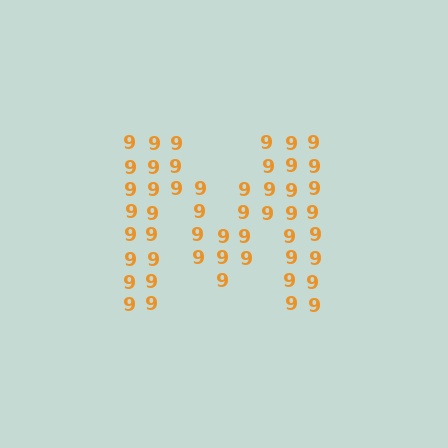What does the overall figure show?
The overall figure shows the letter M.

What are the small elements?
The small elements are digit 9's.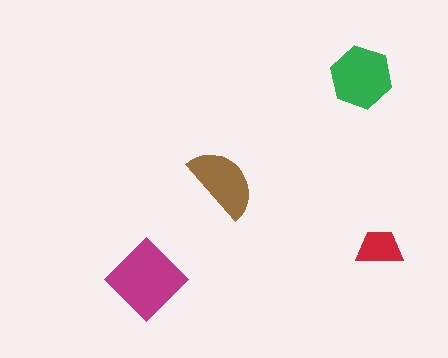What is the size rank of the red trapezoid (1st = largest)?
4th.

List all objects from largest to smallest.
The magenta diamond, the green hexagon, the brown semicircle, the red trapezoid.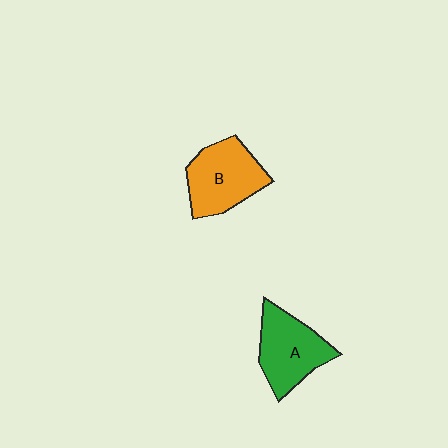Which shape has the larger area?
Shape B (orange).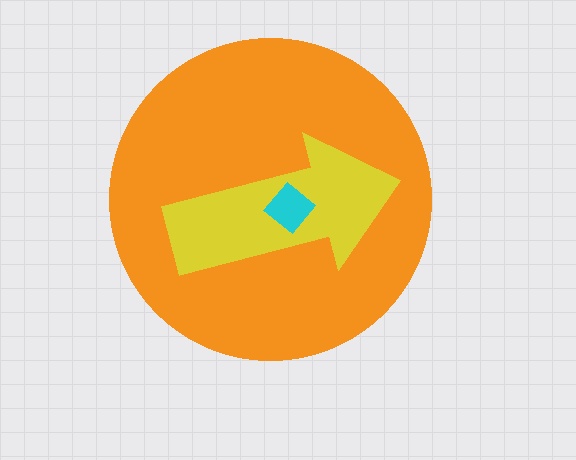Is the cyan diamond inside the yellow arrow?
Yes.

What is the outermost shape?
The orange circle.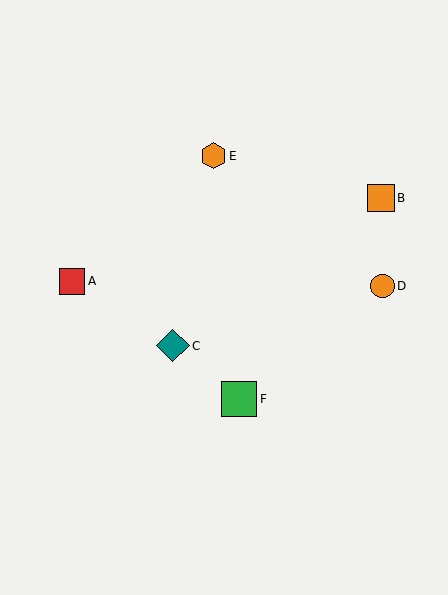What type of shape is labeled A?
Shape A is a red square.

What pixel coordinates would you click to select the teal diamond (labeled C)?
Click at (173, 346) to select the teal diamond C.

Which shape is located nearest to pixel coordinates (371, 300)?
The orange circle (labeled D) at (382, 286) is nearest to that location.